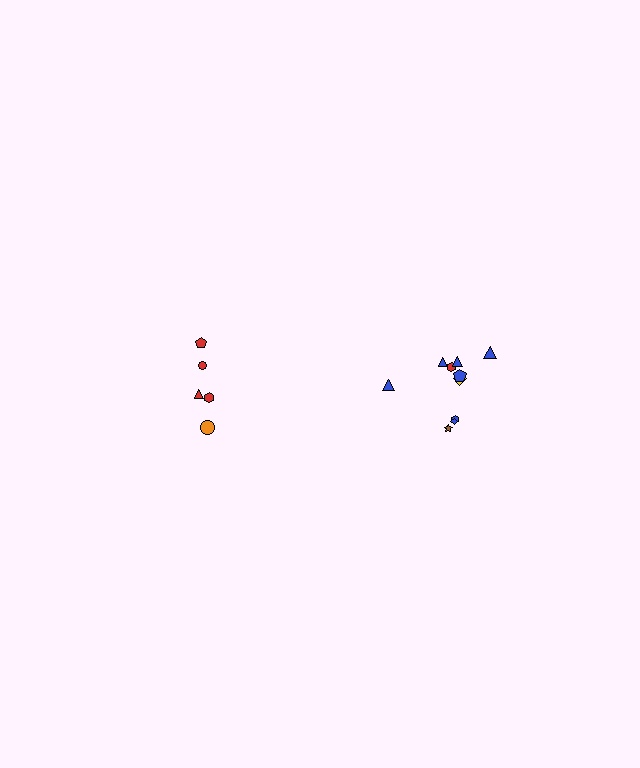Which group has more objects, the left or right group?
The right group.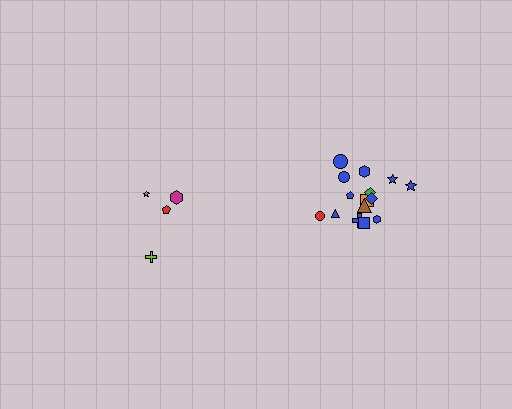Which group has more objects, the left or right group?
The right group.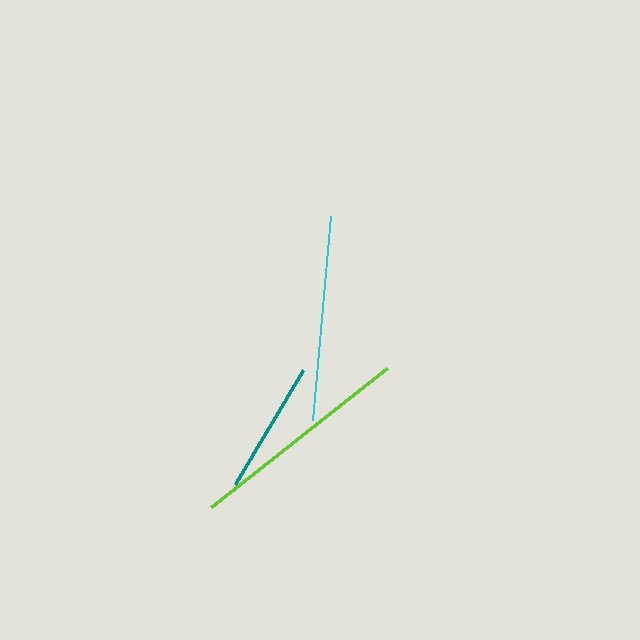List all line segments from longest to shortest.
From longest to shortest: lime, cyan, teal.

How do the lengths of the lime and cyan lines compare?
The lime and cyan lines are approximately the same length.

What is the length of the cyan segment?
The cyan segment is approximately 204 pixels long.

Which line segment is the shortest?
The teal line is the shortest at approximately 132 pixels.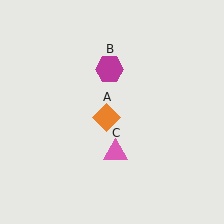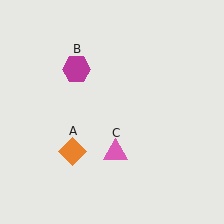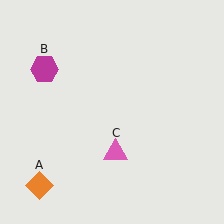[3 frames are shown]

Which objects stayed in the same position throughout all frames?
Pink triangle (object C) remained stationary.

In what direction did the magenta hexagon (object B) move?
The magenta hexagon (object B) moved left.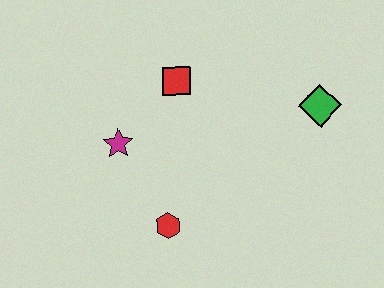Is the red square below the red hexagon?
No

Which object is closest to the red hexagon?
The magenta star is closest to the red hexagon.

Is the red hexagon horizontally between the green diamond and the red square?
No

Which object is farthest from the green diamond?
The magenta star is farthest from the green diamond.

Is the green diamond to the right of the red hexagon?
Yes